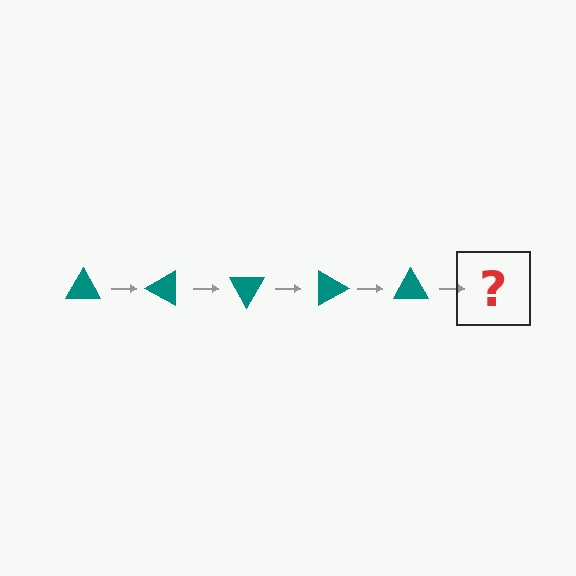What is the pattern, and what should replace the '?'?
The pattern is that the triangle rotates 30 degrees each step. The '?' should be a teal triangle rotated 150 degrees.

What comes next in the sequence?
The next element should be a teal triangle rotated 150 degrees.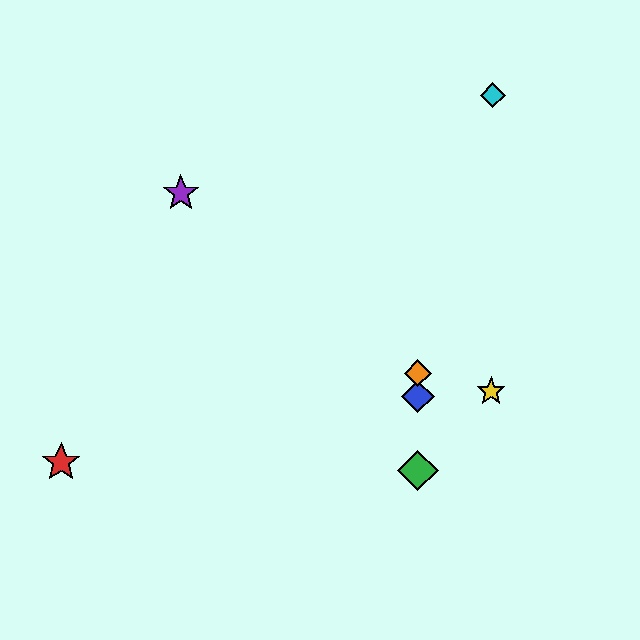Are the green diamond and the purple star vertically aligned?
No, the green diamond is at x≈418 and the purple star is at x≈181.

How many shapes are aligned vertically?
3 shapes (the blue diamond, the green diamond, the orange diamond) are aligned vertically.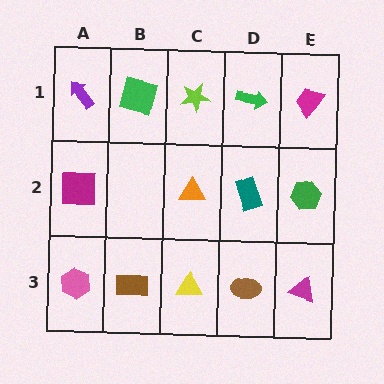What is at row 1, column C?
A lime star.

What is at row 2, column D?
A teal rectangle.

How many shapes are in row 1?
5 shapes.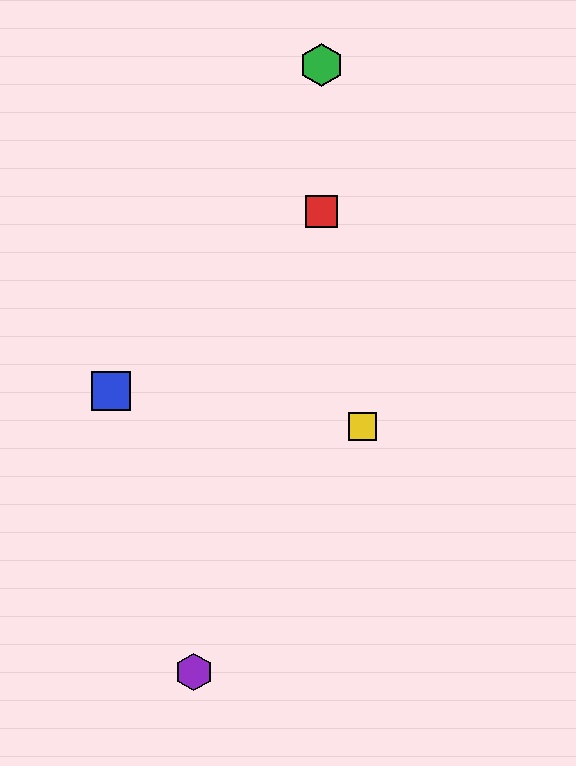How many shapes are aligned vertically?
2 shapes (the red square, the green hexagon) are aligned vertically.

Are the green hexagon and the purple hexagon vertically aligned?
No, the green hexagon is at x≈322 and the purple hexagon is at x≈194.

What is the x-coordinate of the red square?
The red square is at x≈322.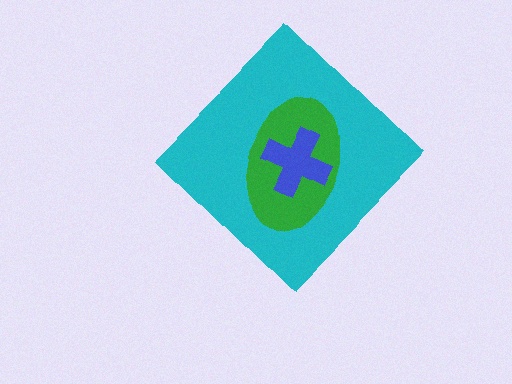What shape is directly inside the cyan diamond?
The green ellipse.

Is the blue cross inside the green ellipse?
Yes.